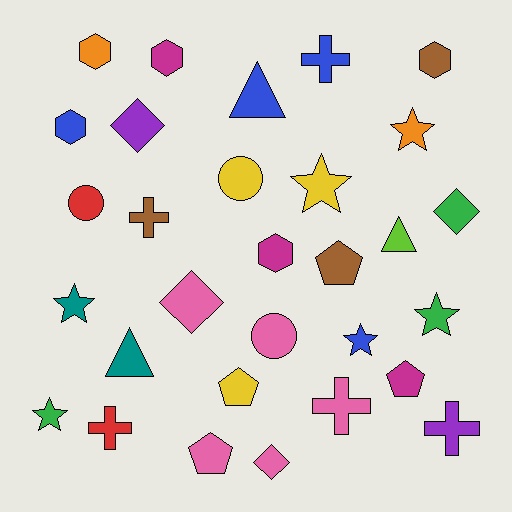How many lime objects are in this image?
There is 1 lime object.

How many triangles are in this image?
There are 3 triangles.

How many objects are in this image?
There are 30 objects.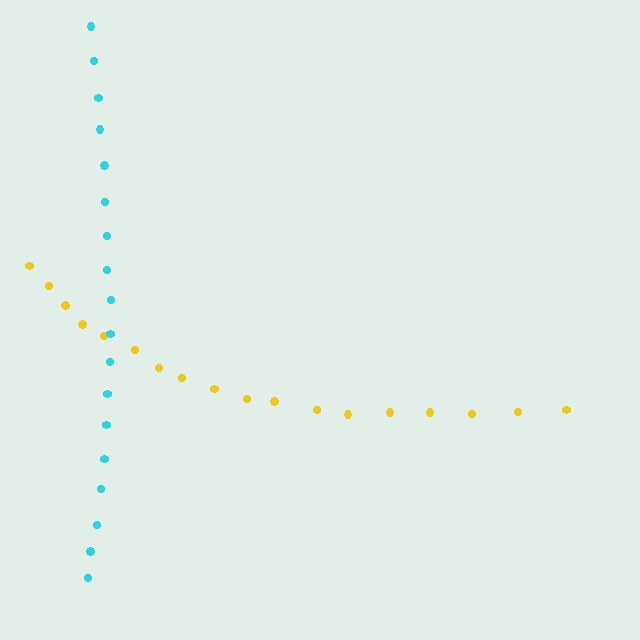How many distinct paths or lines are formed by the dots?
There are 2 distinct paths.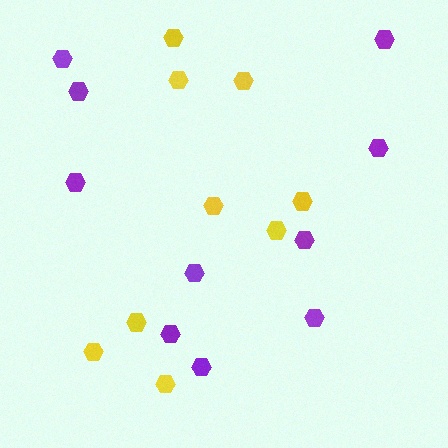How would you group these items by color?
There are 2 groups: one group of purple hexagons (10) and one group of yellow hexagons (9).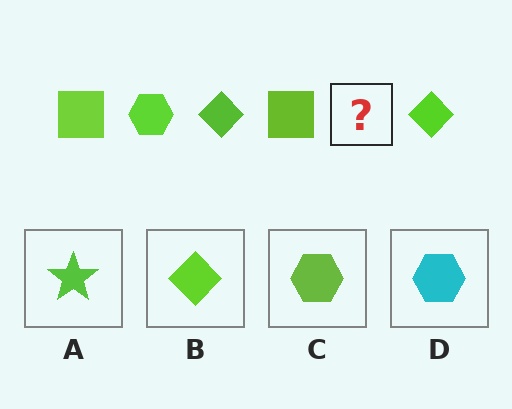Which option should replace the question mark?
Option C.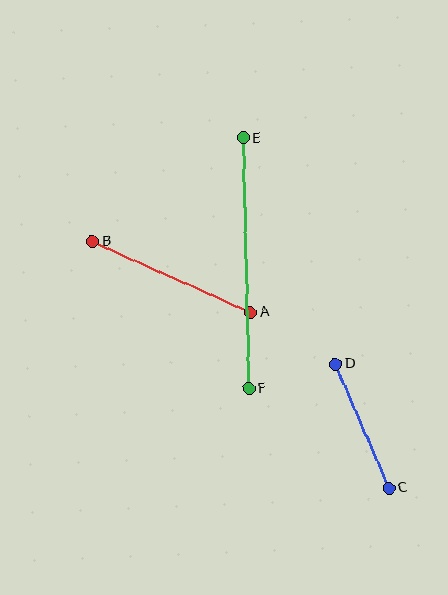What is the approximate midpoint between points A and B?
The midpoint is at approximately (171, 277) pixels.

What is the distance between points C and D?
The distance is approximately 135 pixels.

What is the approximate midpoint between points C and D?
The midpoint is at approximately (362, 426) pixels.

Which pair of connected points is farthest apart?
Points E and F are farthest apart.